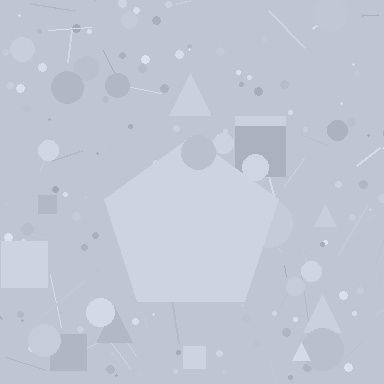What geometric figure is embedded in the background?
A pentagon is embedded in the background.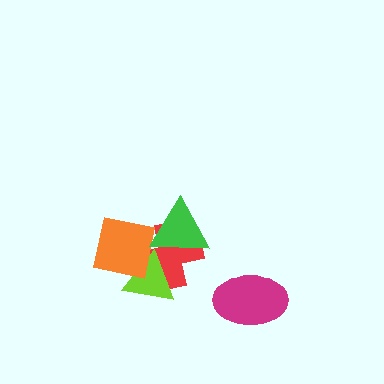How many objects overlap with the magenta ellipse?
0 objects overlap with the magenta ellipse.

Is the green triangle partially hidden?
No, no other shape covers it.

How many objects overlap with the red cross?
3 objects overlap with the red cross.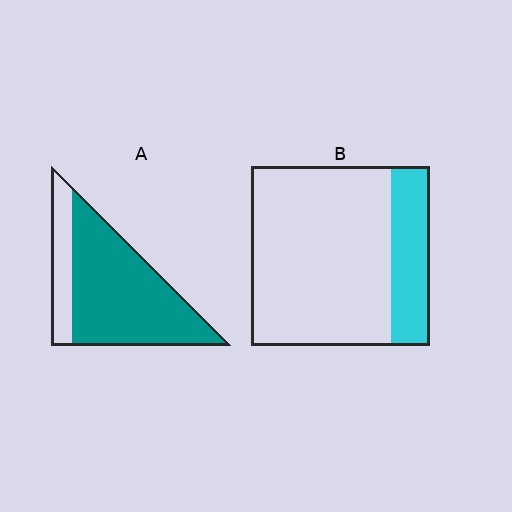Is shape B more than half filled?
No.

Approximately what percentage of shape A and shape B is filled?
A is approximately 80% and B is approximately 20%.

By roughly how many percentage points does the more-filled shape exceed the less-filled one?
By roughly 55 percentage points (A over B).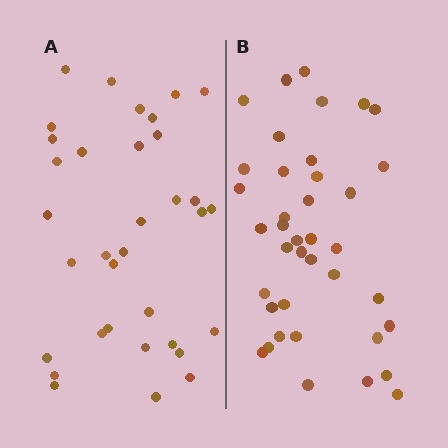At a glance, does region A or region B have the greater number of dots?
Region B (the right region) has more dots.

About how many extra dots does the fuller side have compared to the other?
Region B has about 5 more dots than region A.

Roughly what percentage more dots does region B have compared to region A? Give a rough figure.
About 15% more.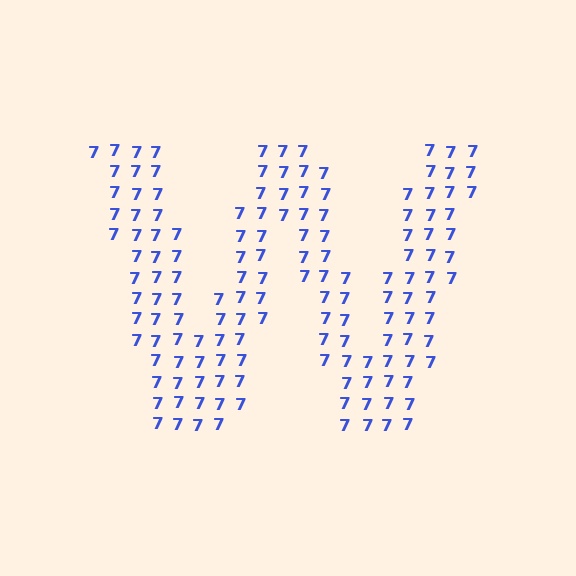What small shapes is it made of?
It is made of small digit 7's.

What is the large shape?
The large shape is the letter W.